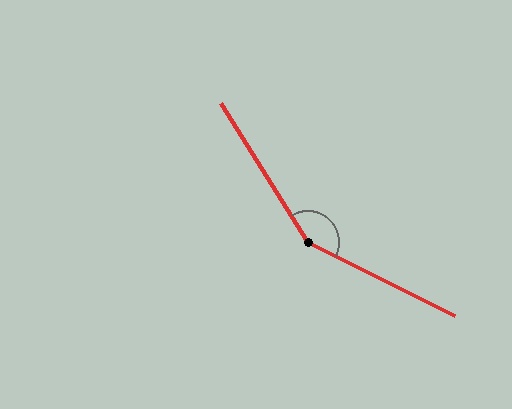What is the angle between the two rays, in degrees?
Approximately 148 degrees.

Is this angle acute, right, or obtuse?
It is obtuse.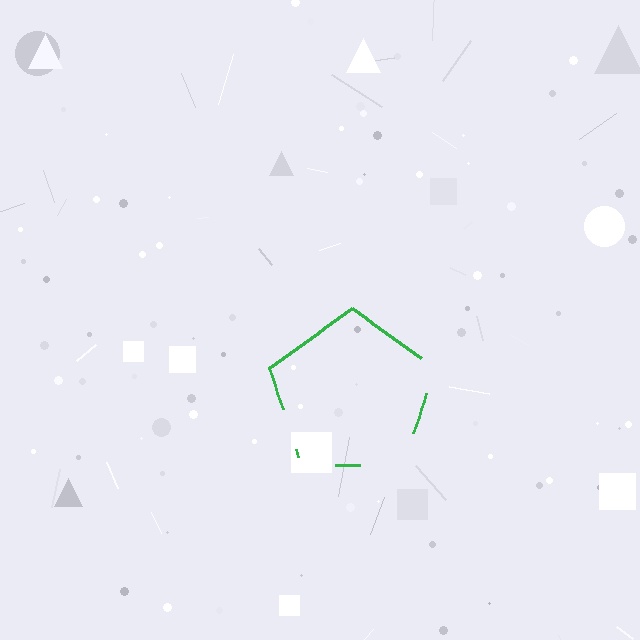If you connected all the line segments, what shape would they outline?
They would outline a pentagon.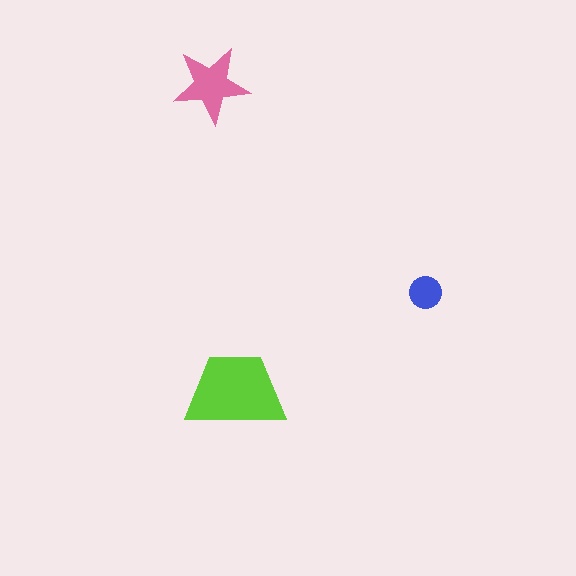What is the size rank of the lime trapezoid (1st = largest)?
1st.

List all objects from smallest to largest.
The blue circle, the pink star, the lime trapezoid.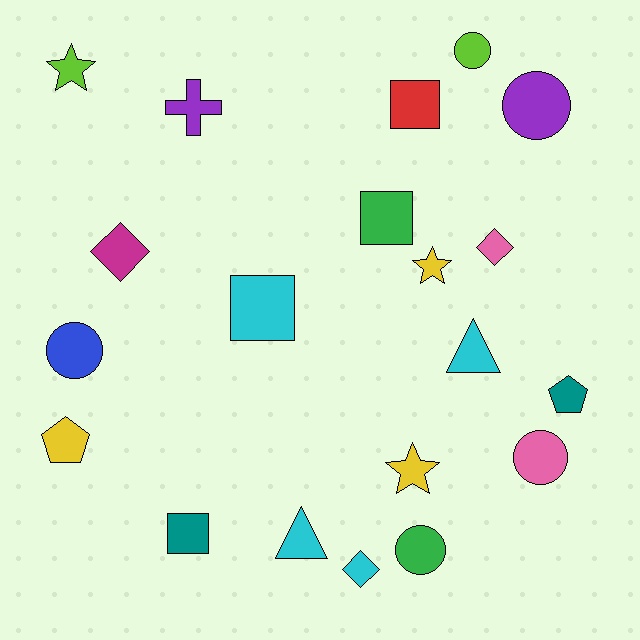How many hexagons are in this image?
There are no hexagons.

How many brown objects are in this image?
There are no brown objects.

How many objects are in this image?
There are 20 objects.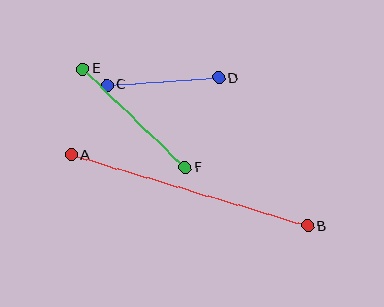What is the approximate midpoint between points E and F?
The midpoint is at approximately (134, 118) pixels.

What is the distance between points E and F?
The distance is approximately 142 pixels.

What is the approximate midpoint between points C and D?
The midpoint is at approximately (163, 81) pixels.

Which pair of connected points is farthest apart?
Points A and B are farthest apart.